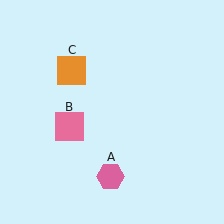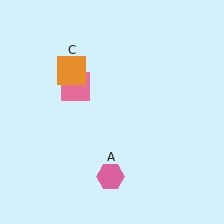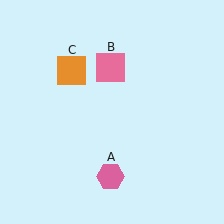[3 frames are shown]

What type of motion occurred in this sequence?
The pink square (object B) rotated clockwise around the center of the scene.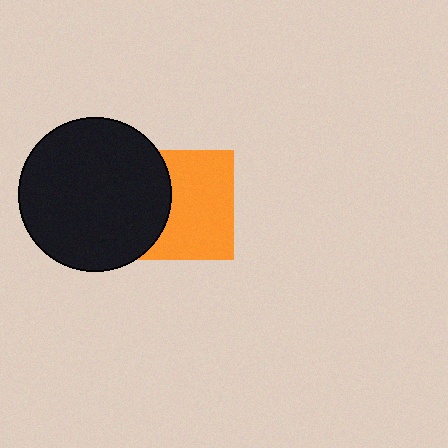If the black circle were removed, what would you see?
You would see the complete orange square.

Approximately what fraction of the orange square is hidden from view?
Roughly 37% of the orange square is hidden behind the black circle.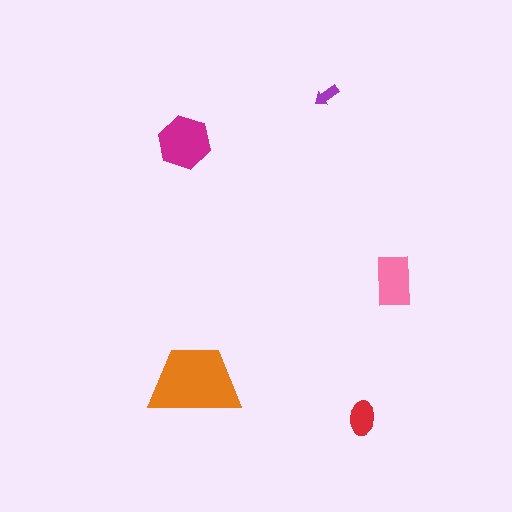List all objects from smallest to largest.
The purple arrow, the red ellipse, the pink rectangle, the magenta hexagon, the orange trapezoid.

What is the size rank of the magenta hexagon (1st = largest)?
2nd.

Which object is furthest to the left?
The magenta hexagon is leftmost.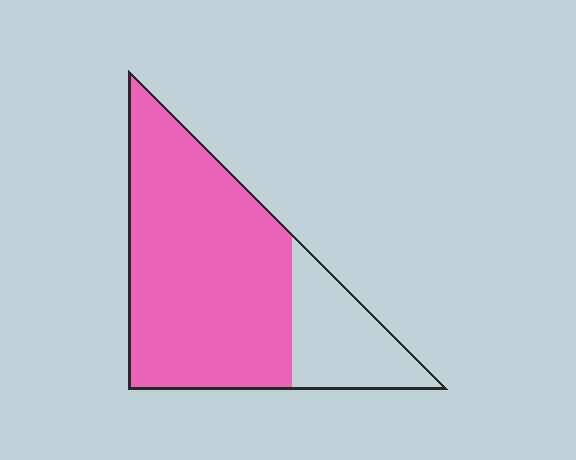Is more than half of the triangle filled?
Yes.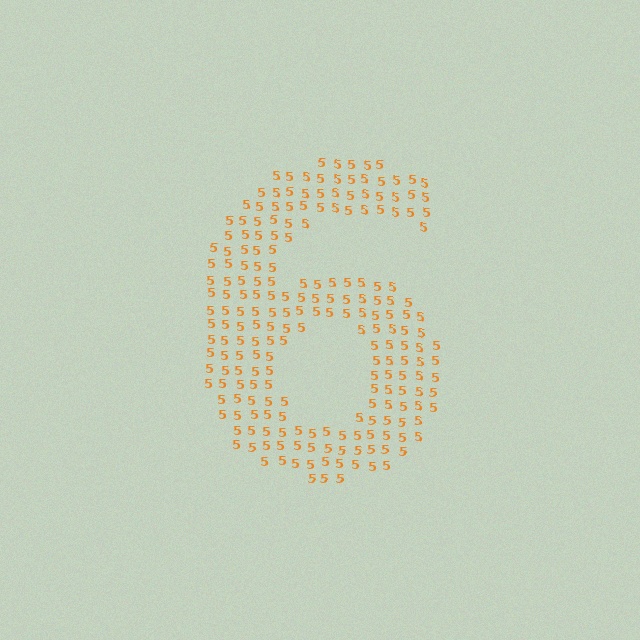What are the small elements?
The small elements are digit 5's.